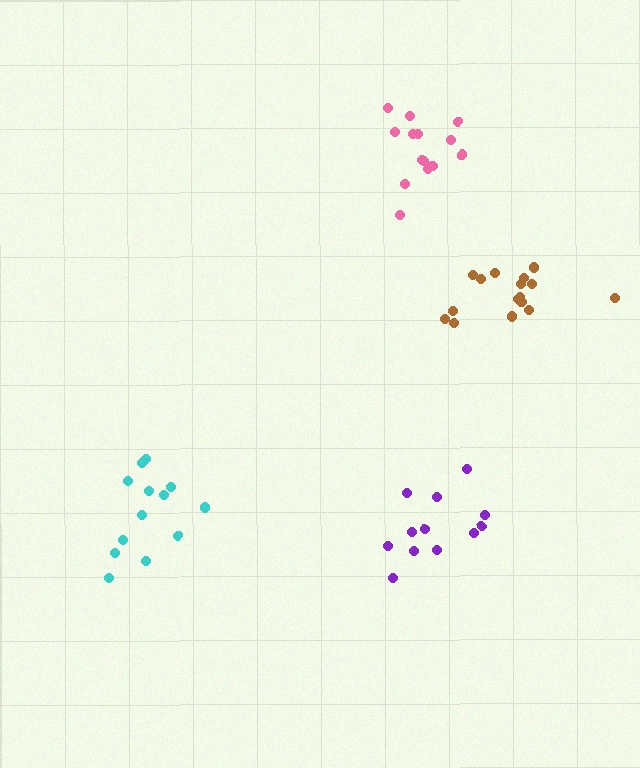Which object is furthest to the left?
The cyan cluster is leftmost.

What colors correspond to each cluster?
The clusters are colored: cyan, pink, purple, brown.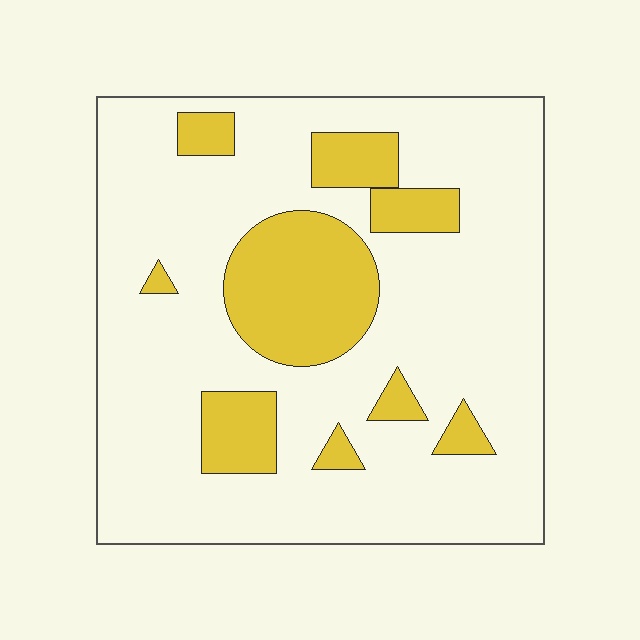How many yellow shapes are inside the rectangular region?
9.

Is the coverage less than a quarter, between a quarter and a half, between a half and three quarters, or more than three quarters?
Less than a quarter.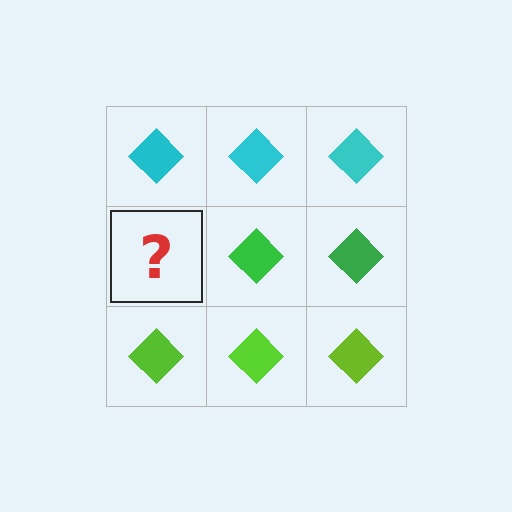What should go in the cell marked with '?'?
The missing cell should contain a green diamond.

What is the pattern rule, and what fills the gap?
The rule is that each row has a consistent color. The gap should be filled with a green diamond.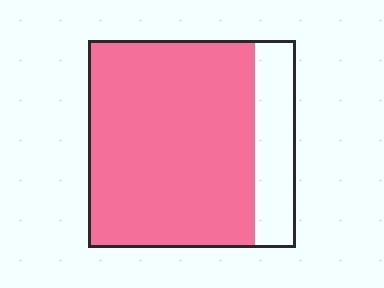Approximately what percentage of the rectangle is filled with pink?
Approximately 80%.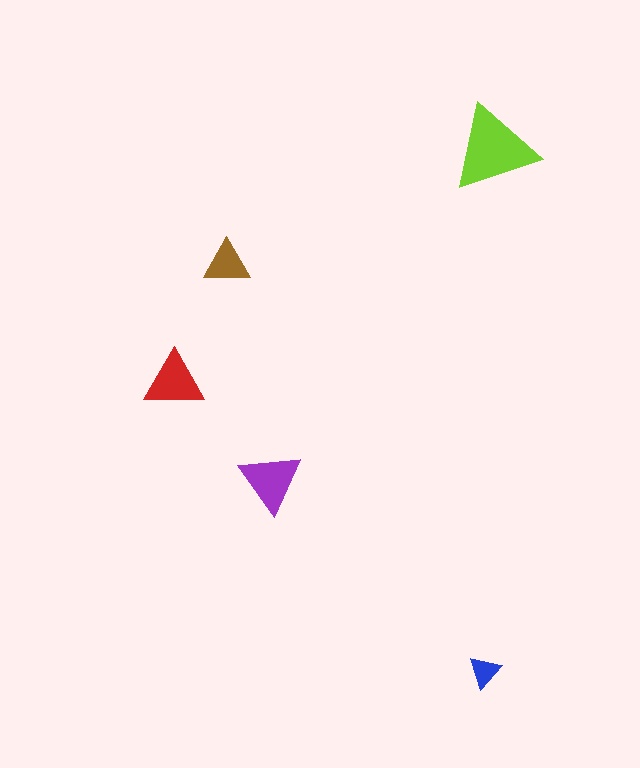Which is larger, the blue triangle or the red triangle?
The red one.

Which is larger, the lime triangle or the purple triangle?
The lime one.